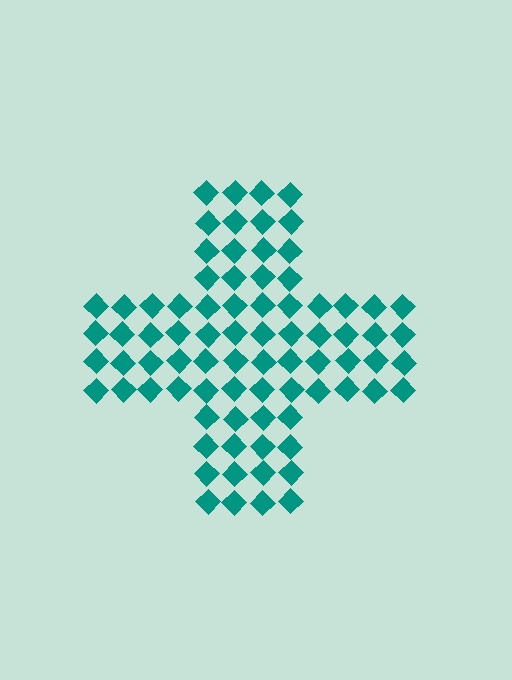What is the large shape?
The large shape is a cross.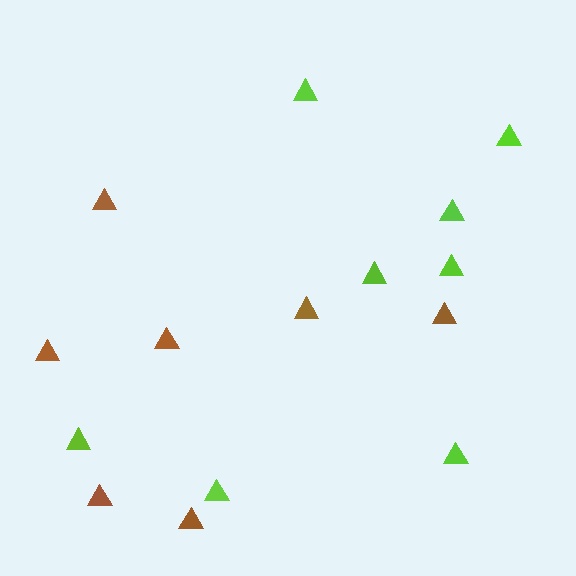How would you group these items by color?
There are 2 groups: one group of lime triangles (8) and one group of brown triangles (7).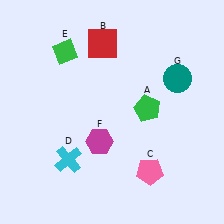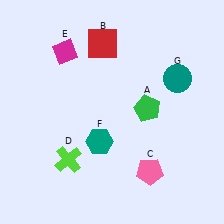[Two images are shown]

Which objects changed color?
D changed from cyan to lime. E changed from green to magenta. F changed from magenta to teal.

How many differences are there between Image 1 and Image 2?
There are 3 differences between the two images.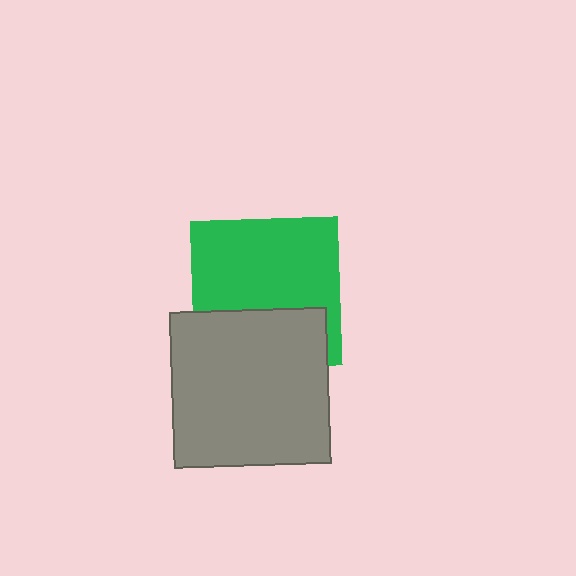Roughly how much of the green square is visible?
About half of it is visible (roughly 64%).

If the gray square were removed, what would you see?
You would see the complete green square.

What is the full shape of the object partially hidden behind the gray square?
The partially hidden object is a green square.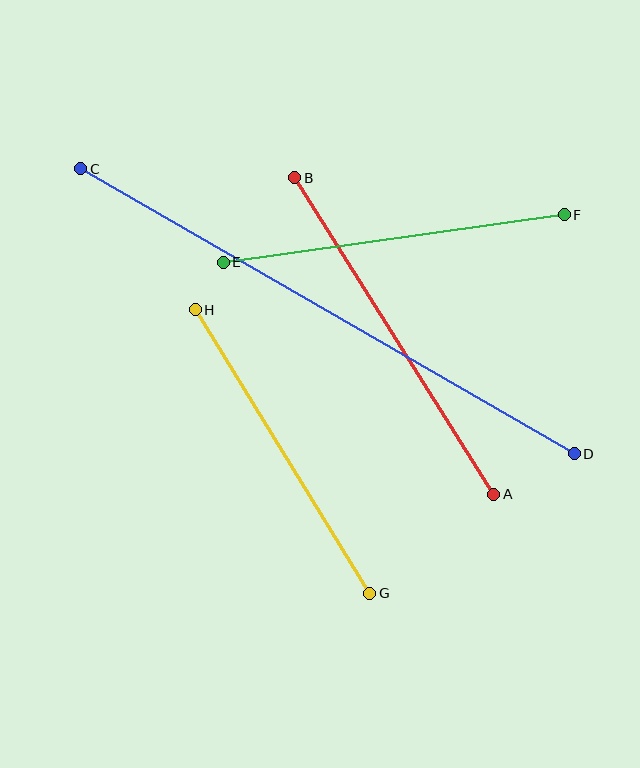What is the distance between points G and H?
The distance is approximately 333 pixels.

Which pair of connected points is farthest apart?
Points C and D are farthest apart.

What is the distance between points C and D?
The distance is approximately 570 pixels.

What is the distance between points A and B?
The distance is approximately 374 pixels.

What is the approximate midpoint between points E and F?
The midpoint is at approximately (394, 238) pixels.